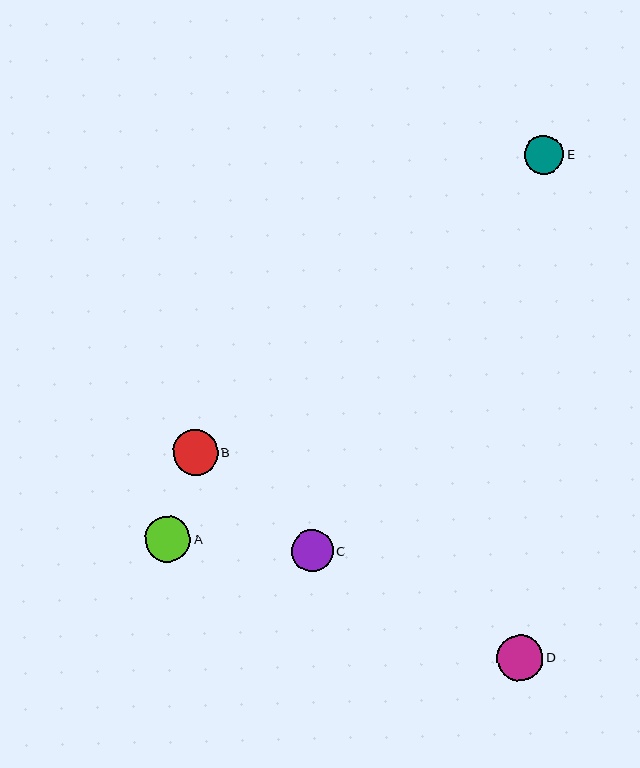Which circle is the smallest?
Circle E is the smallest with a size of approximately 40 pixels.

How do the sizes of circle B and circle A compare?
Circle B and circle A are approximately the same size.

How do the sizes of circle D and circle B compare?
Circle D and circle B are approximately the same size.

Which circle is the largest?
Circle D is the largest with a size of approximately 47 pixels.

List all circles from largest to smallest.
From largest to smallest: D, B, A, C, E.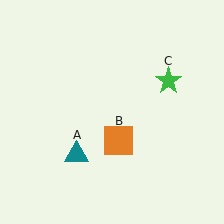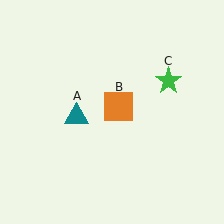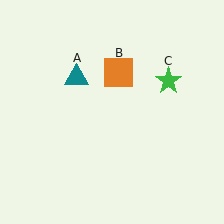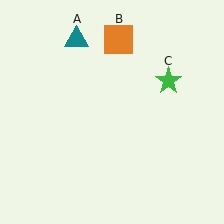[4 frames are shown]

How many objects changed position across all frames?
2 objects changed position: teal triangle (object A), orange square (object B).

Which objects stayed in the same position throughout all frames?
Green star (object C) remained stationary.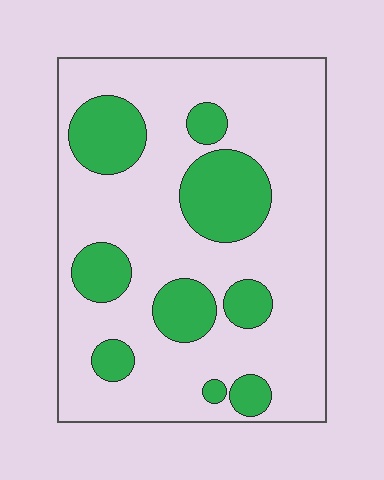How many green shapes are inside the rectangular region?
9.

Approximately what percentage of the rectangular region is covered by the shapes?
Approximately 25%.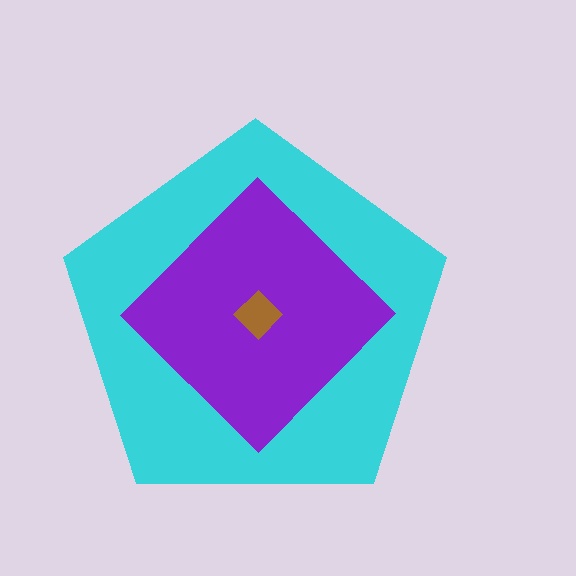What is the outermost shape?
The cyan pentagon.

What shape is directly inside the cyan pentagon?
The purple diamond.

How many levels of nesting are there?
3.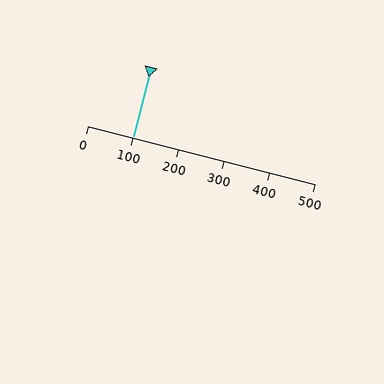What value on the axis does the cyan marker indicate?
The marker indicates approximately 100.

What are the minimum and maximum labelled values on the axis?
The axis runs from 0 to 500.